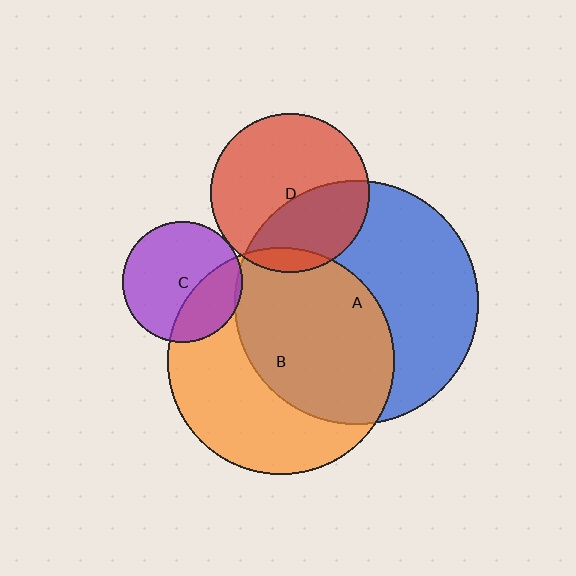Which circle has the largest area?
Circle A (blue).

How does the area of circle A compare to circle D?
Approximately 2.4 times.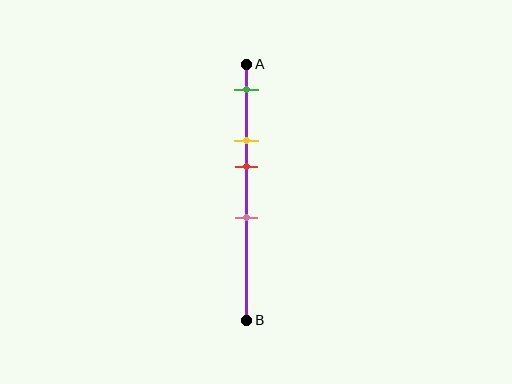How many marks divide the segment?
There are 4 marks dividing the segment.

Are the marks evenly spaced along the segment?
No, the marks are not evenly spaced.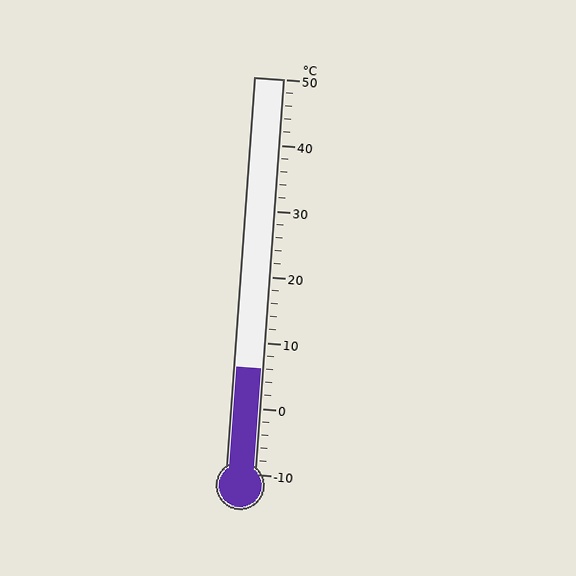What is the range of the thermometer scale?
The thermometer scale ranges from -10°C to 50°C.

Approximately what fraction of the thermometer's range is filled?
The thermometer is filled to approximately 25% of its range.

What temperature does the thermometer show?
The thermometer shows approximately 6°C.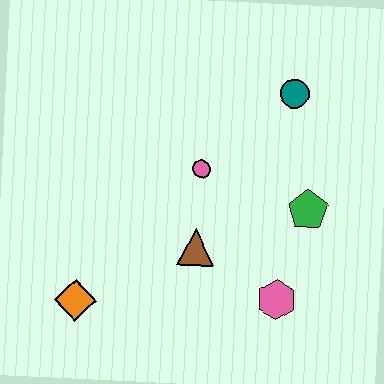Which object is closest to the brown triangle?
The pink circle is closest to the brown triangle.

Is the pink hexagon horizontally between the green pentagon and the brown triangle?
Yes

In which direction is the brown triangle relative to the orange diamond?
The brown triangle is to the right of the orange diamond.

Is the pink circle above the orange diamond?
Yes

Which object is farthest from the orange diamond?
The teal circle is farthest from the orange diamond.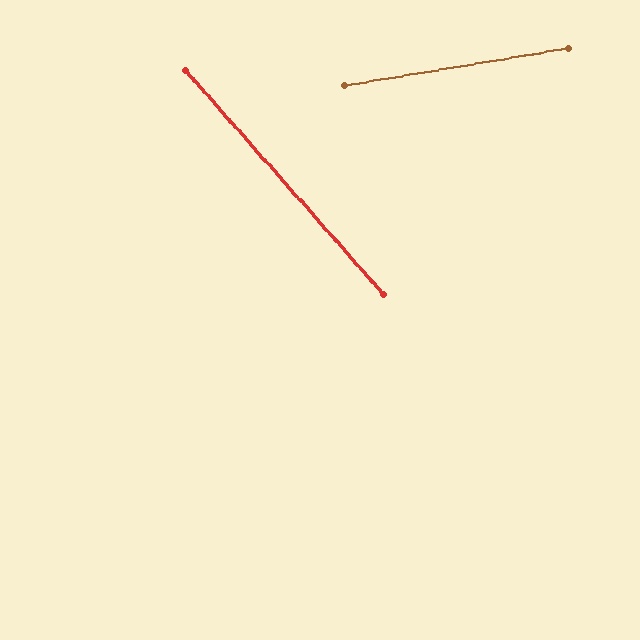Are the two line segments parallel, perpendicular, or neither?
Neither parallel nor perpendicular — they differ by about 58°.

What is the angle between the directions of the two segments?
Approximately 58 degrees.